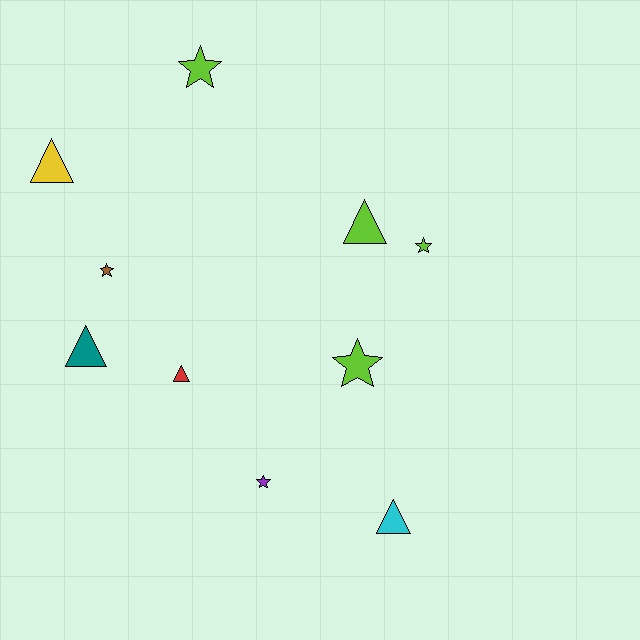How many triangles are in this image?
There are 5 triangles.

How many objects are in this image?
There are 10 objects.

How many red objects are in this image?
There is 1 red object.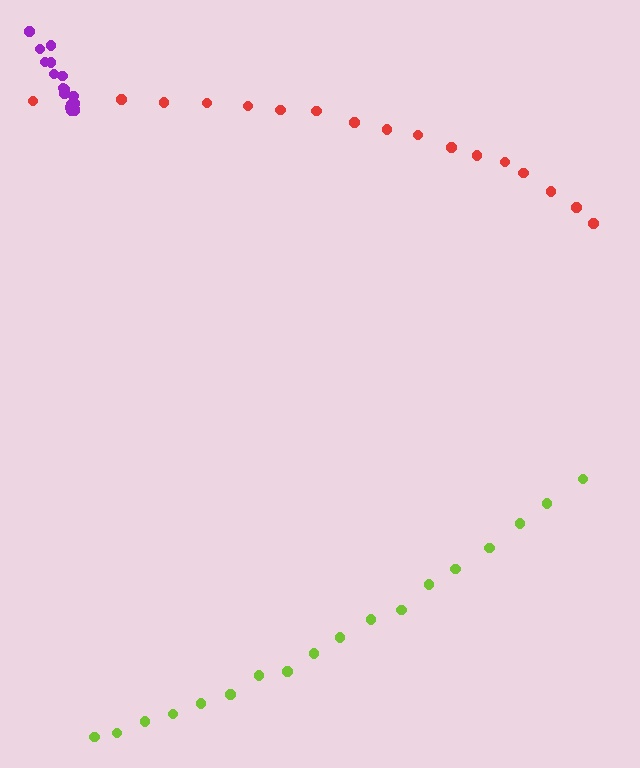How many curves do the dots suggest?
There are 3 distinct paths.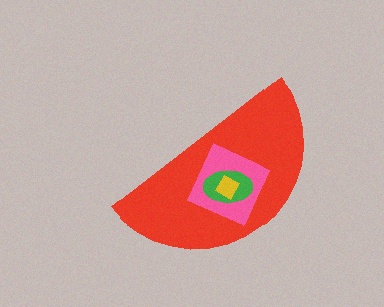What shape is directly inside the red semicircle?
The pink square.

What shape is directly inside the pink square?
The green ellipse.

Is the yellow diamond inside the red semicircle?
Yes.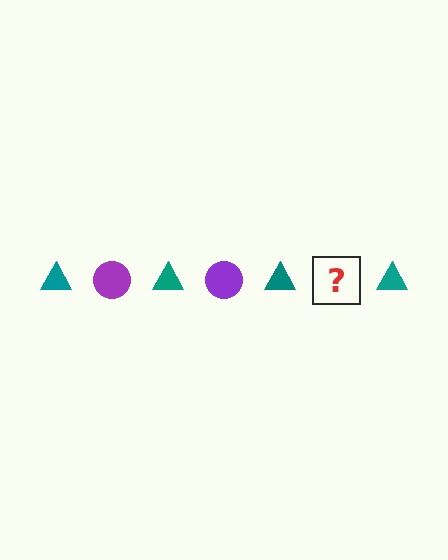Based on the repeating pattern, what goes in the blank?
The blank should be a purple circle.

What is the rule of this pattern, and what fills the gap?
The rule is that the pattern alternates between teal triangle and purple circle. The gap should be filled with a purple circle.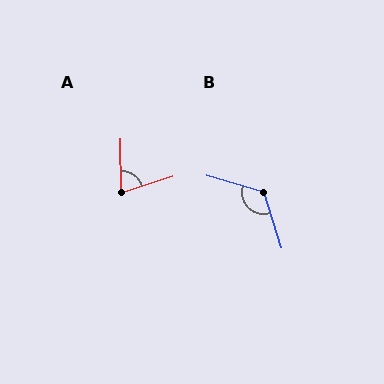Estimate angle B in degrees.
Approximately 124 degrees.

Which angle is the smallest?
A, at approximately 73 degrees.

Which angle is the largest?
B, at approximately 124 degrees.